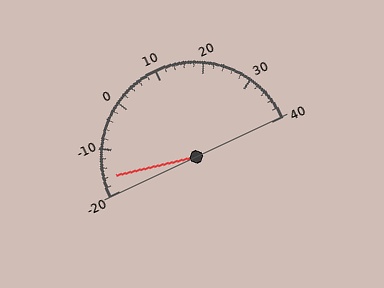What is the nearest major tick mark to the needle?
The nearest major tick mark is -20.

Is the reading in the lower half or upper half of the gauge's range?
The reading is in the lower half of the range (-20 to 40).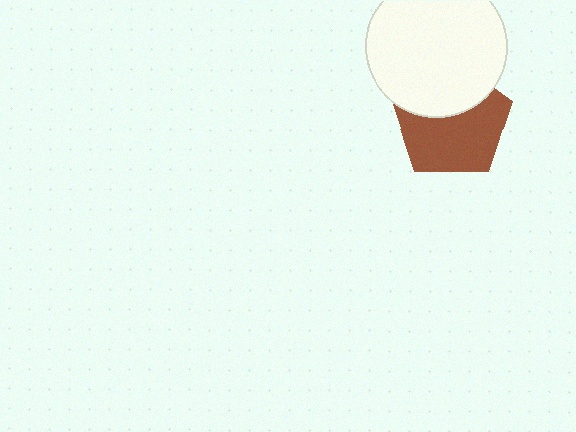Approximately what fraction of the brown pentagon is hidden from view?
Roughly 37% of the brown pentagon is hidden behind the white circle.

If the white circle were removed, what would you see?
You would see the complete brown pentagon.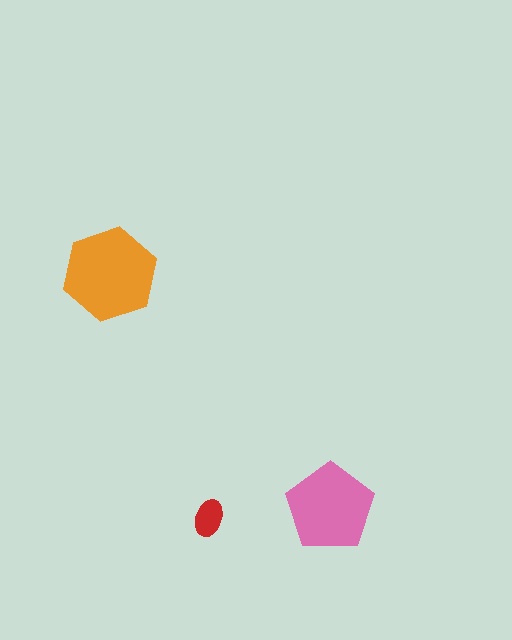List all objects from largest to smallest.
The orange hexagon, the pink pentagon, the red ellipse.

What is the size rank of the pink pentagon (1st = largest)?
2nd.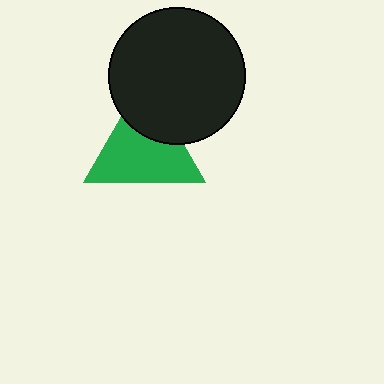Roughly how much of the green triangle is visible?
Most of it is visible (roughly 69%).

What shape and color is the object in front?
The object in front is a black circle.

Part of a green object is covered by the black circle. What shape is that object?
It is a triangle.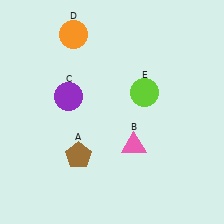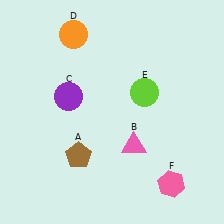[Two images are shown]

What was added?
A pink hexagon (F) was added in Image 2.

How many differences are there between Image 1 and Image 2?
There is 1 difference between the two images.